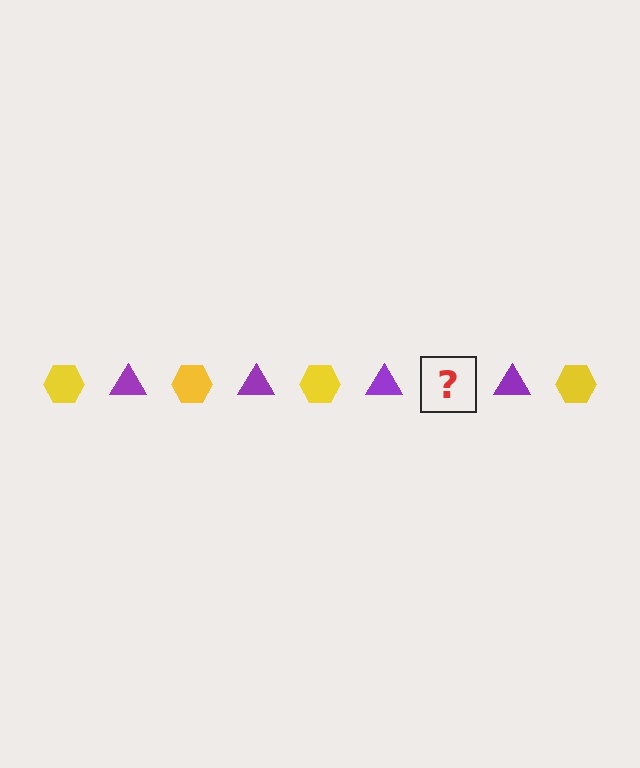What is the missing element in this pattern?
The missing element is a yellow hexagon.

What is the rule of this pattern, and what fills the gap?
The rule is that the pattern alternates between yellow hexagon and purple triangle. The gap should be filled with a yellow hexagon.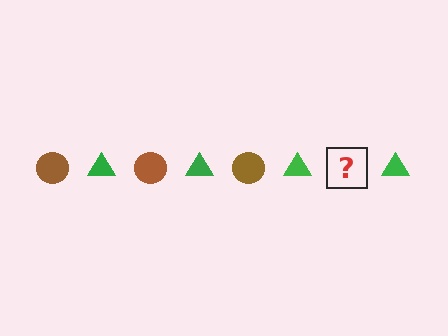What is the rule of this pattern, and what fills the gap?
The rule is that the pattern alternates between brown circle and green triangle. The gap should be filled with a brown circle.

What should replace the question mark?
The question mark should be replaced with a brown circle.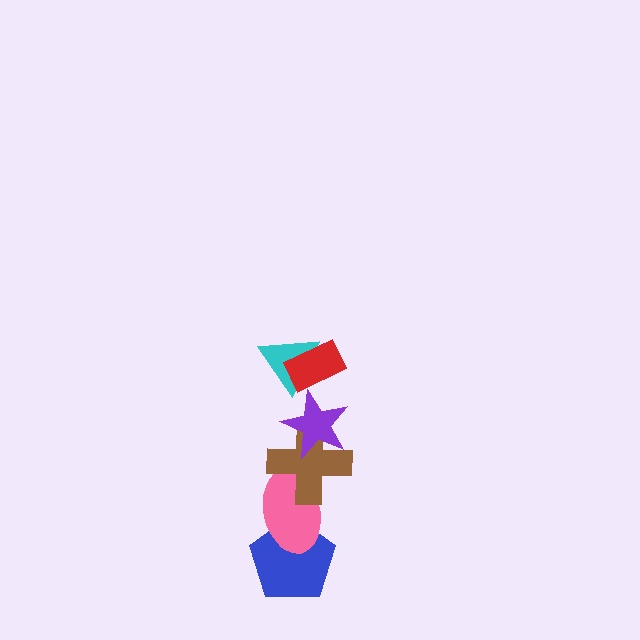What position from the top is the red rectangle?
The red rectangle is 1st from the top.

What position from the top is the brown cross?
The brown cross is 4th from the top.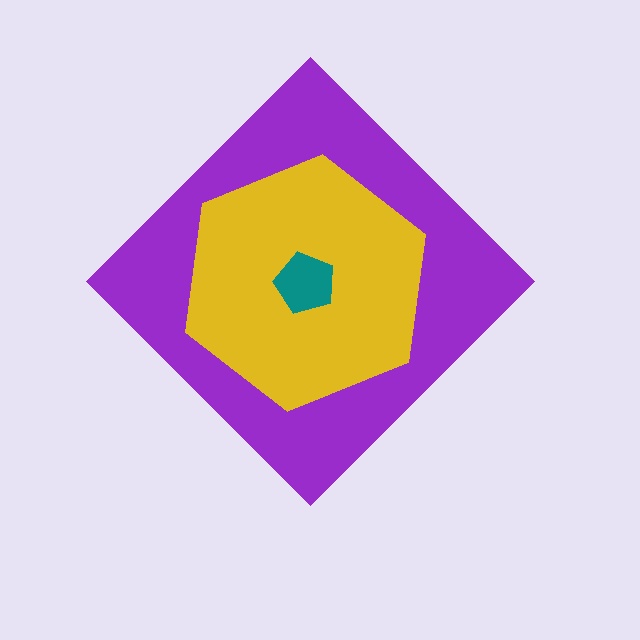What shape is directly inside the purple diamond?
The yellow hexagon.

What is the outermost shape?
The purple diamond.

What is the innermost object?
The teal pentagon.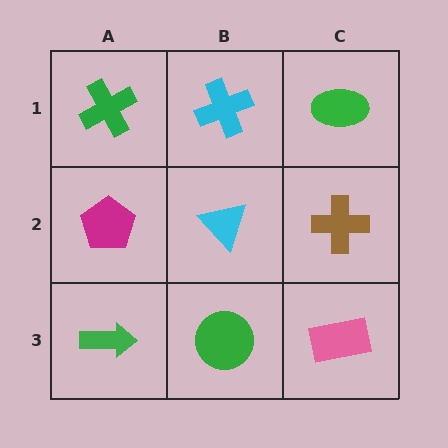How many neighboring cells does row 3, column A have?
2.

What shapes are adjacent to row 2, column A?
A green cross (row 1, column A), a green arrow (row 3, column A), a cyan triangle (row 2, column B).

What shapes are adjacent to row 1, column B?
A cyan triangle (row 2, column B), a green cross (row 1, column A), a green ellipse (row 1, column C).